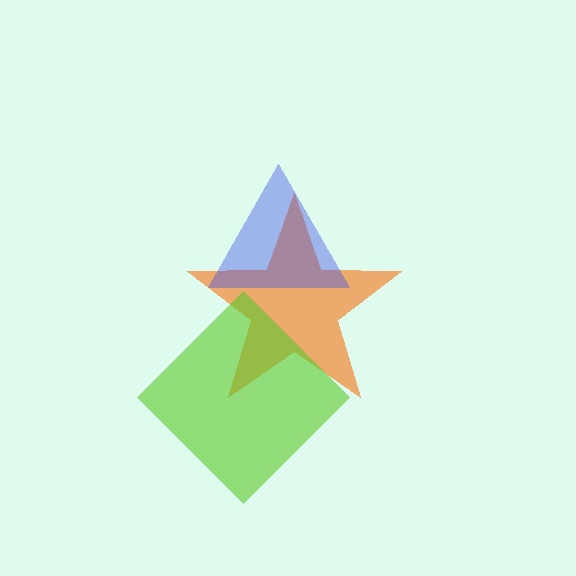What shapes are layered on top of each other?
The layered shapes are: an orange star, a blue triangle, a lime diamond.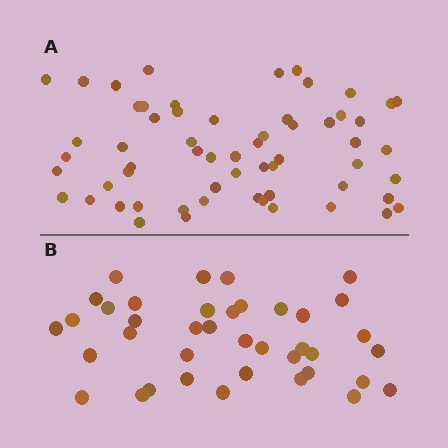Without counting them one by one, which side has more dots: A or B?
Region A (the top region) has more dots.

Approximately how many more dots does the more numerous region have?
Region A has approximately 20 more dots than region B.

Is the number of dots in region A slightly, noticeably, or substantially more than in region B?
Region A has substantially more. The ratio is roughly 1.5 to 1.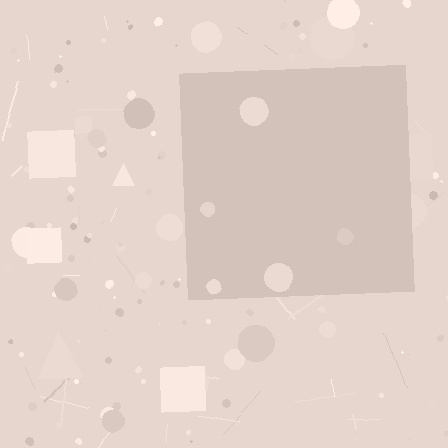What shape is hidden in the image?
A square is hidden in the image.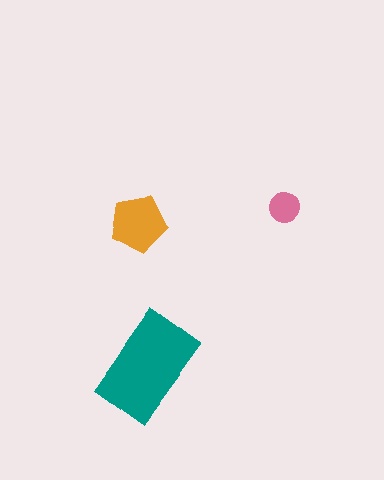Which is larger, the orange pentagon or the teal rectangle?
The teal rectangle.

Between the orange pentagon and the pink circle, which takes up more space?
The orange pentagon.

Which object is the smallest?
The pink circle.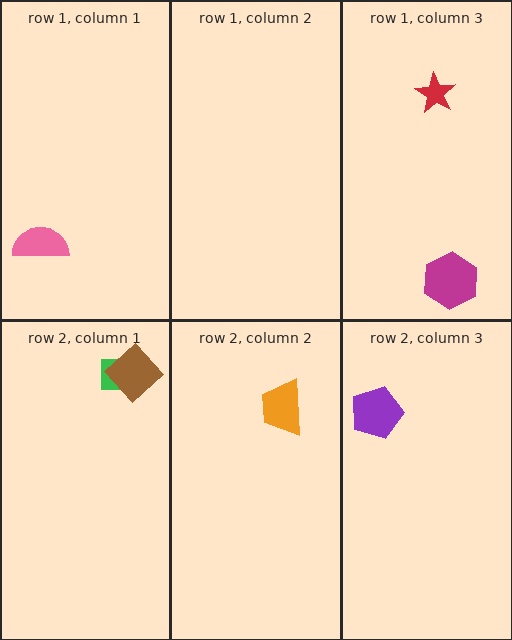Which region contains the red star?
The row 1, column 3 region.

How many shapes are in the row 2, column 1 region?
2.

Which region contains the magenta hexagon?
The row 1, column 3 region.